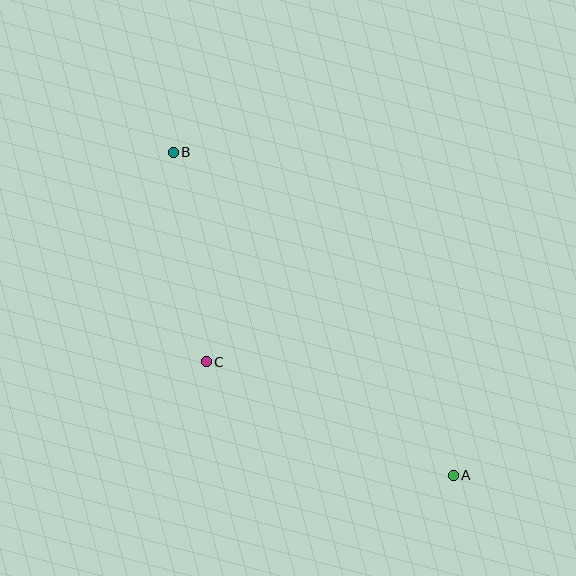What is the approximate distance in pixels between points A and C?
The distance between A and C is approximately 272 pixels.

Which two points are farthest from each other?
Points A and B are farthest from each other.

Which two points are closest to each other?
Points B and C are closest to each other.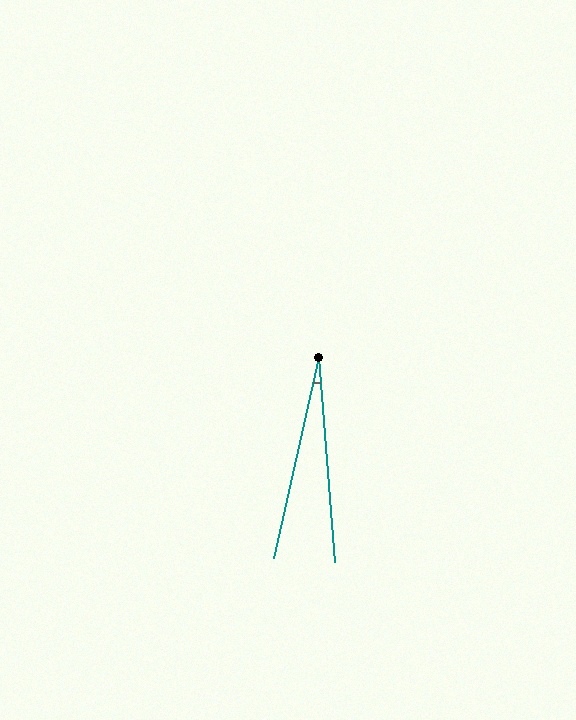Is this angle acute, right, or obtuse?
It is acute.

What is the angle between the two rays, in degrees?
Approximately 17 degrees.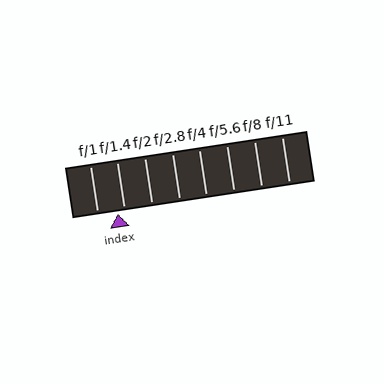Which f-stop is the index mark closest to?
The index mark is closest to f/1.4.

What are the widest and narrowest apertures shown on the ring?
The widest aperture shown is f/1 and the narrowest is f/11.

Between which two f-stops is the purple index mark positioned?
The index mark is between f/1 and f/1.4.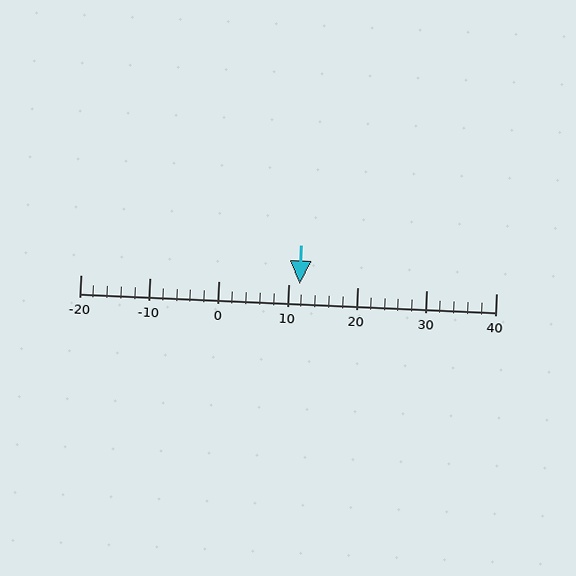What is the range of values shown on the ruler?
The ruler shows values from -20 to 40.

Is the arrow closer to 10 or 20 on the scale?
The arrow is closer to 10.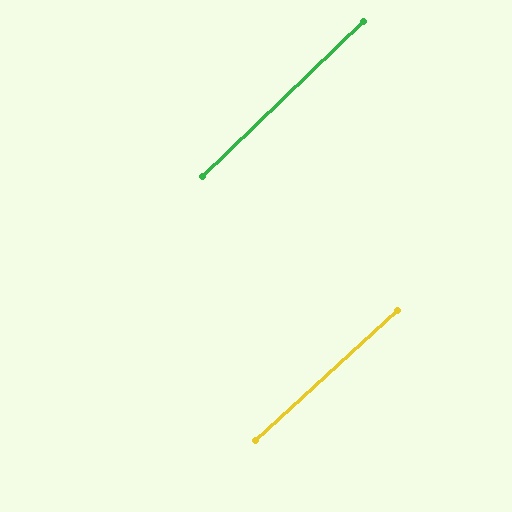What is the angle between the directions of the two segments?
Approximately 2 degrees.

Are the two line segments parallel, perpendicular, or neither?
Parallel — their directions differ by only 1.6°.